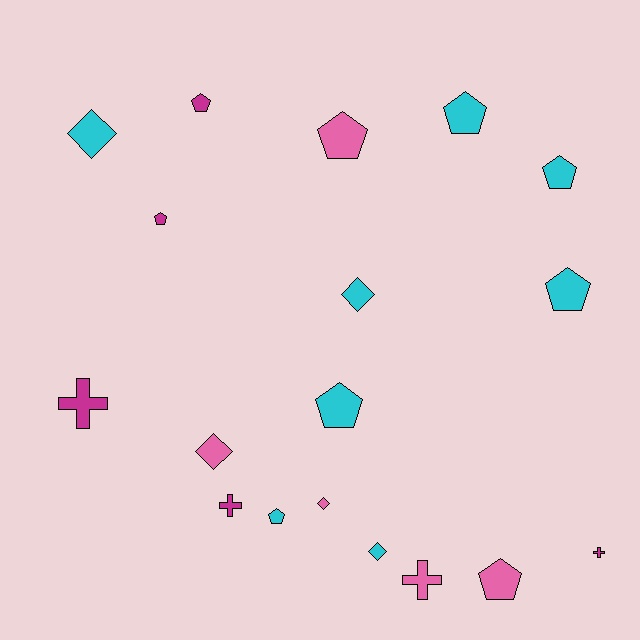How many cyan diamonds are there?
There are 3 cyan diamonds.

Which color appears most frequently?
Cyan, with 8 objects.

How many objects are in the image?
There are 18 objects.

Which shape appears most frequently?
Pentagon, with 9 objects.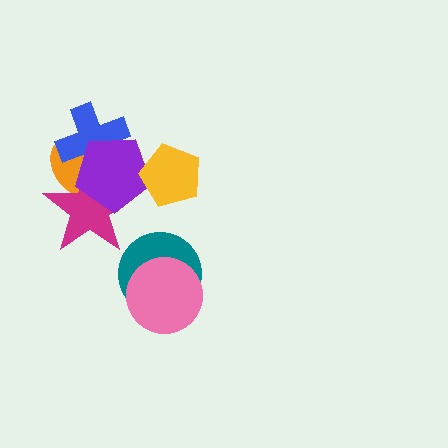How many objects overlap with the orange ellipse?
3 objects overlap with the orange ellipse.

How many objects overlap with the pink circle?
1 object overlaps with the pink circle.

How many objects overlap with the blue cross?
3 objects overlap with the blue cross.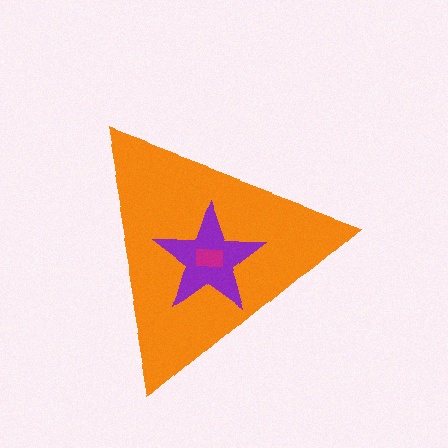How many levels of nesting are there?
3.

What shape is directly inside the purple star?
The magenta rectangle.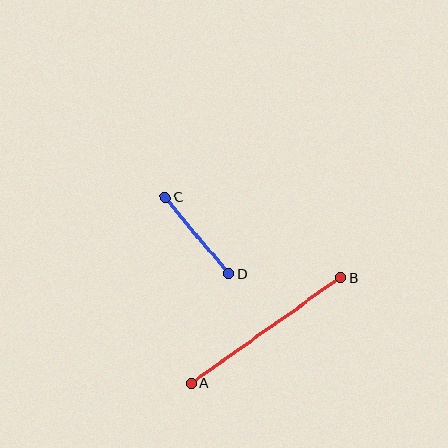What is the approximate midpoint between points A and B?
The midpoint is at approximately (266, 331) pixels.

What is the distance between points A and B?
The distance is approximately 183 pixels.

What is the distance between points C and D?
The distance is approximately 100 pixels.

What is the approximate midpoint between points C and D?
The midpoint is at approximately (197, 236) pixels.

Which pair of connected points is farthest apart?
Points A and B are farthest apart.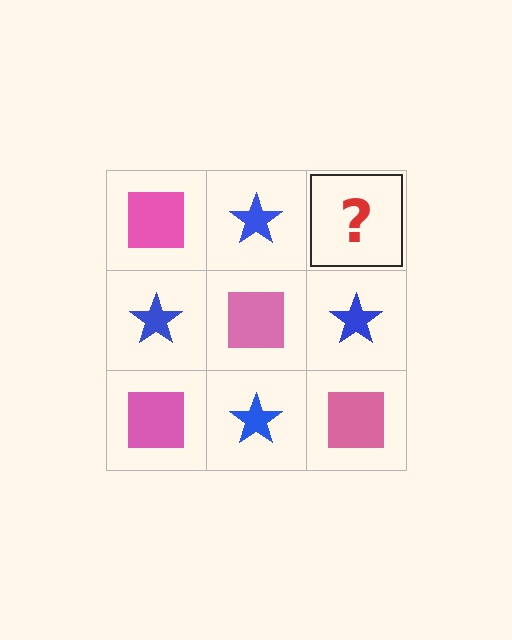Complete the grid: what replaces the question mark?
The question mark should be replaced with a pink square.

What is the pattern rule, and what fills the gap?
The rule is that it alternates pink square and blue star in a checkerboard pattern. The gap should be filled with a pink square.